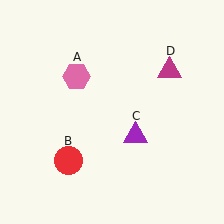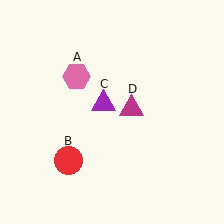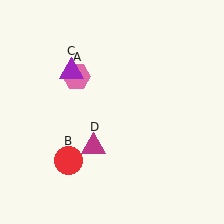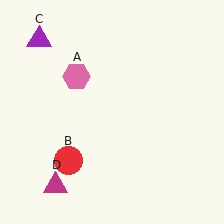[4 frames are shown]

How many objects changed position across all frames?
2 objects changed position: purple triangle (object C), magenta triangle (object D).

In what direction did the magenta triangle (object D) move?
The magenta triangle (object D) moved down and to the left.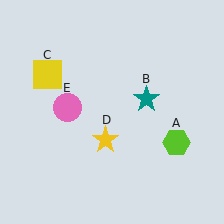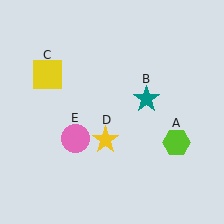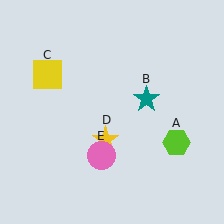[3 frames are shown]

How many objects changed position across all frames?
1 object changed position: pink circle (object E).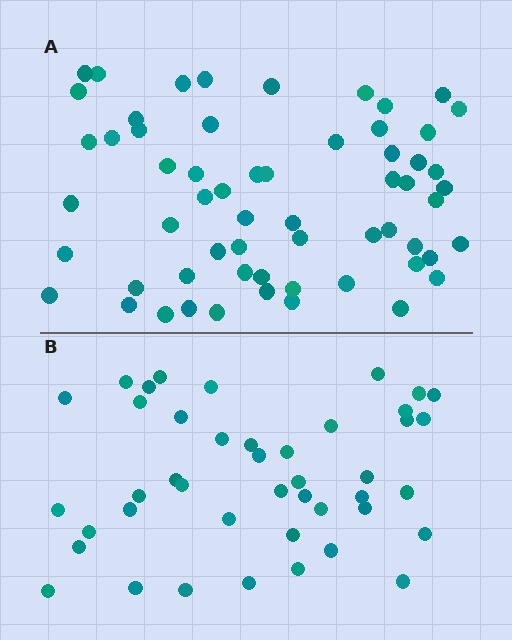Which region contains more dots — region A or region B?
Region A (the top region) has more dots.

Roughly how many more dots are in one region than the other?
Region A has approximately 15 more dots than region B.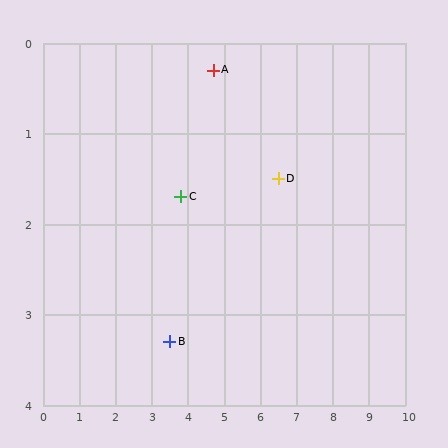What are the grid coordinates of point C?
Point C is at approximately (3.8, 1.7).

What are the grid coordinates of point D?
Point D is at approximately (6.5, 1.5).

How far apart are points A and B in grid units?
Points A and B are about 3.2 grid units apart.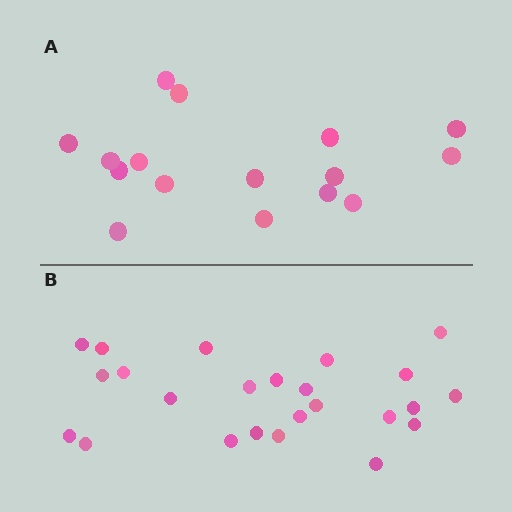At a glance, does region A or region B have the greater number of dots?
Region B (the bottom region) has more dots.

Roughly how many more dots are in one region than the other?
Region B has roughly 8 or so more dots than region A.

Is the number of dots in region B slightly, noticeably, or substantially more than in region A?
Region B has substantially more. The ratio is roughly 1.5 to 1.